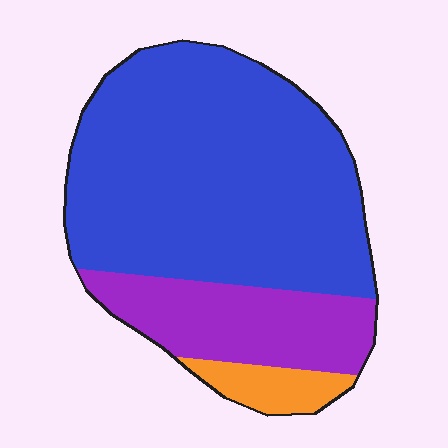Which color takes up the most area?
Blue, at roughly 70%.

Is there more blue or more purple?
Blue.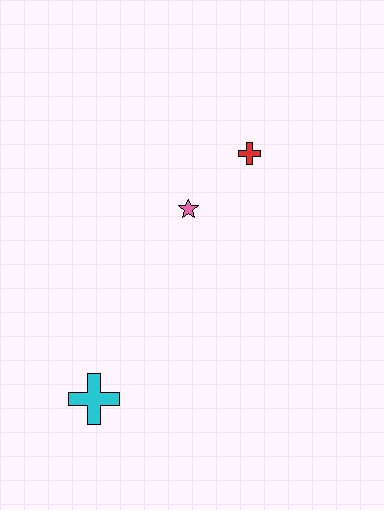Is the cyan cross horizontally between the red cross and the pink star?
No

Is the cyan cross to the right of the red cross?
No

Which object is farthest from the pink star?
The cyan cross is farthest from the pink star.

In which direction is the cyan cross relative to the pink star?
The cyan cross is below the pink star.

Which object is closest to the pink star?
The red cross is closest to the pink star.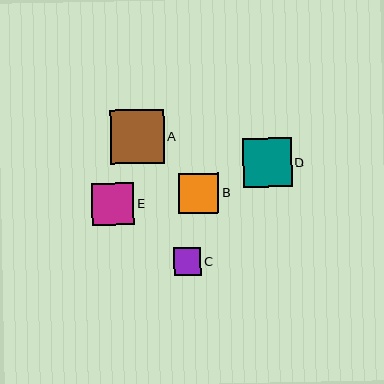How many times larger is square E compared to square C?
Square E is approximately 1.5 times the size of square C.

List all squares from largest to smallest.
From largest to smallest: A, D, E, B, C.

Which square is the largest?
Square A is the largest with a size of approximately 53 pixels.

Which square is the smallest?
Square C is the smallest with a size of approximately 28 pixels.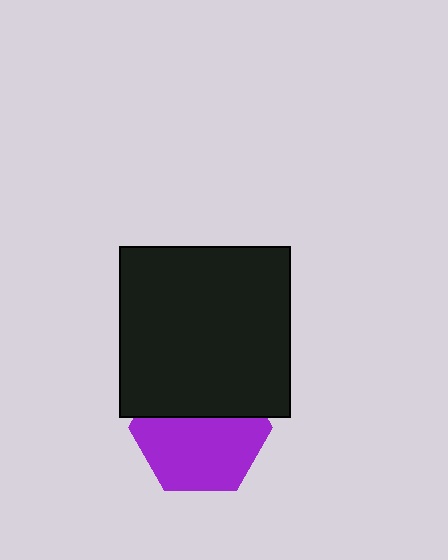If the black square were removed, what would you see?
You would see the complete purple hexagon.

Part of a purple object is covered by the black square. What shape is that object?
It is a hexagon.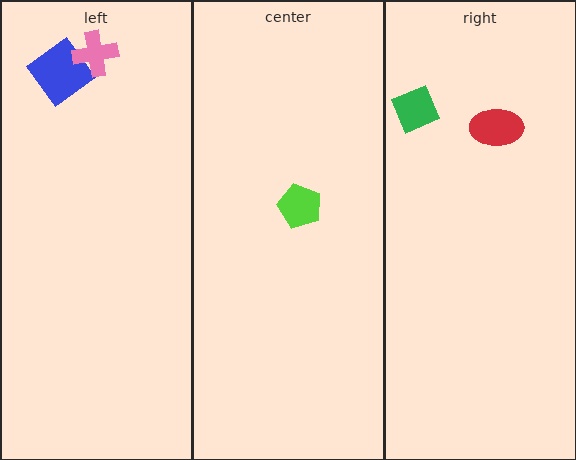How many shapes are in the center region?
1.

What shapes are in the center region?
The lime pentagon.